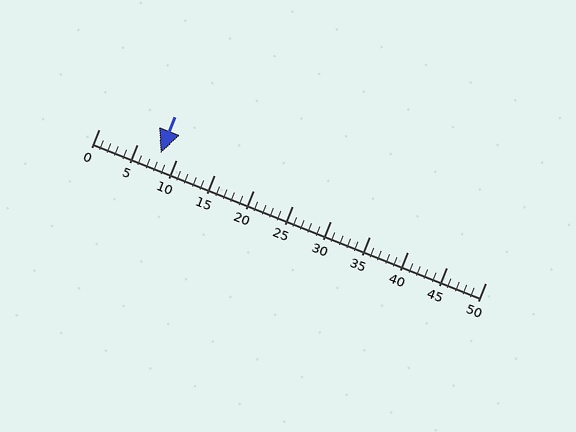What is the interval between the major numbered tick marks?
The major tick marks are spaced 5 units apart.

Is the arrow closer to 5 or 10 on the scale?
The arrow is closer to 10.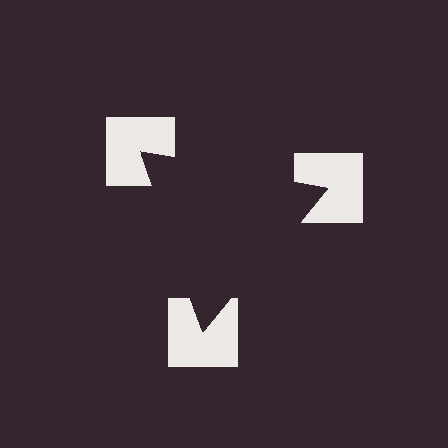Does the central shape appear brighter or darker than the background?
It typically appears slightly darker than the background, even though no actual brightness change is drawn.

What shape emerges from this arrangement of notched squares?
An illusory triangle — its edges are inferred from the aligned wedge cuts in the notched squares, not physically drawn.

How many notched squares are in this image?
There are 3 — one at each vertex of the illusory triangle.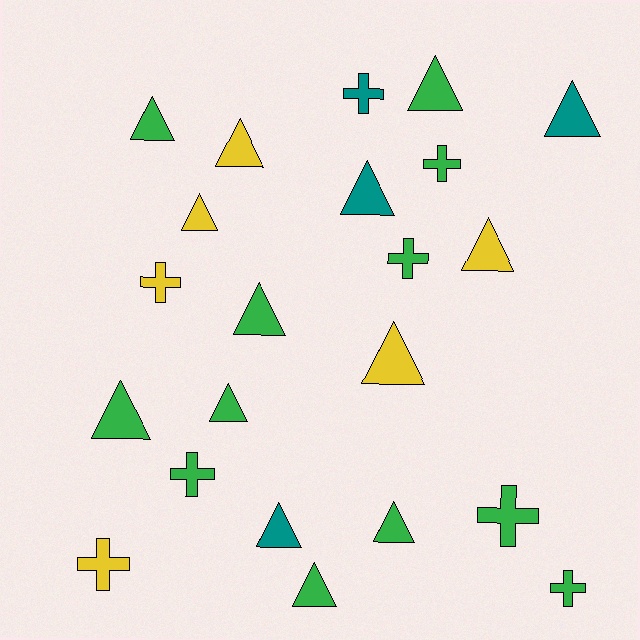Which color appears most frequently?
Green, with 12 objects.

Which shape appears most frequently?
Triangle, with 14 objects.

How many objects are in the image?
There are 22 objects.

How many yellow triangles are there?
There are 4 yellow triangles.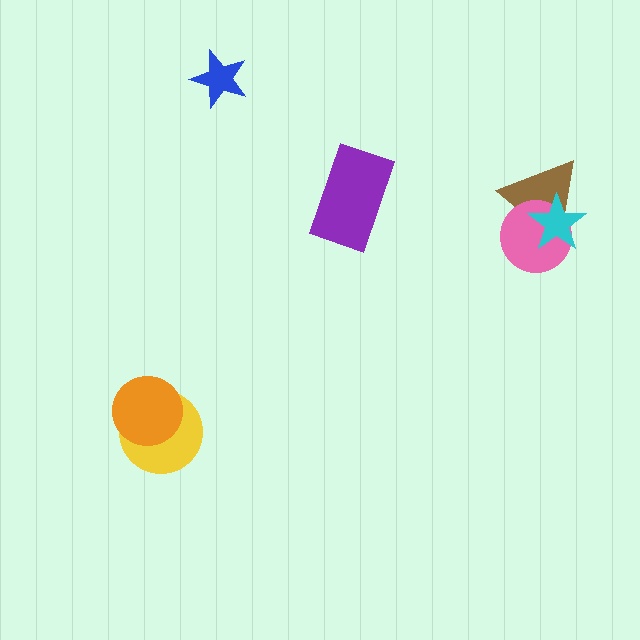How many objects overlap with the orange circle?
1 object overlaps with the orange circle.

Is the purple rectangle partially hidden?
No, no other shape covers it.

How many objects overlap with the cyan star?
2 objects overlap with the cyan star.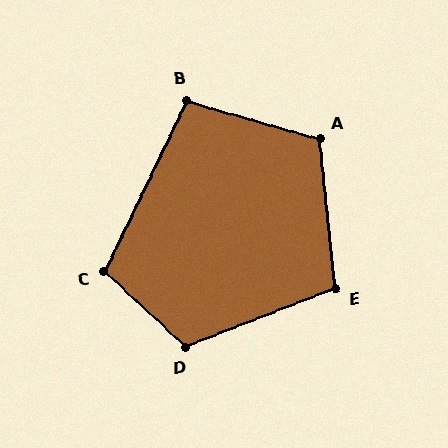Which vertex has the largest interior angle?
D, at approximately 116 degrees.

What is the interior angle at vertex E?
Approximately 106 degrees (obtuse).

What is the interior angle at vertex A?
Approximately 111 degrees (obtuse).